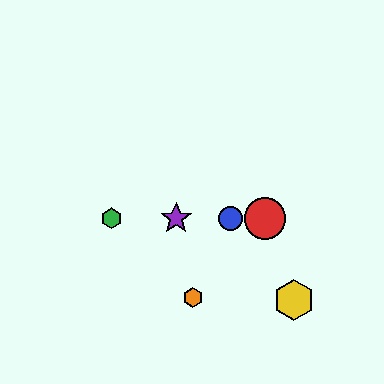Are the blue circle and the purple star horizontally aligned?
Yes, both are at y≈218.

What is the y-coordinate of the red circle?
The red circle is at y≈218.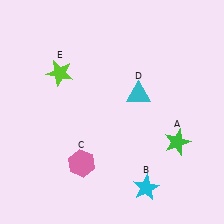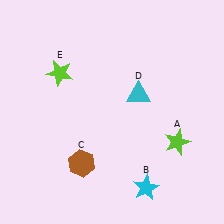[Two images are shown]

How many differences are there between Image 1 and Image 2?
There are 2 differences between the two images.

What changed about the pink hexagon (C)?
In Image 1, C is pink. In Image 2, it changed to brown.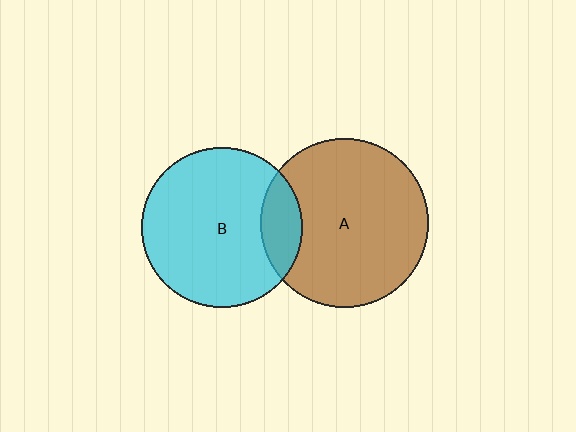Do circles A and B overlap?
Yes.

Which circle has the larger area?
Circle A (brown).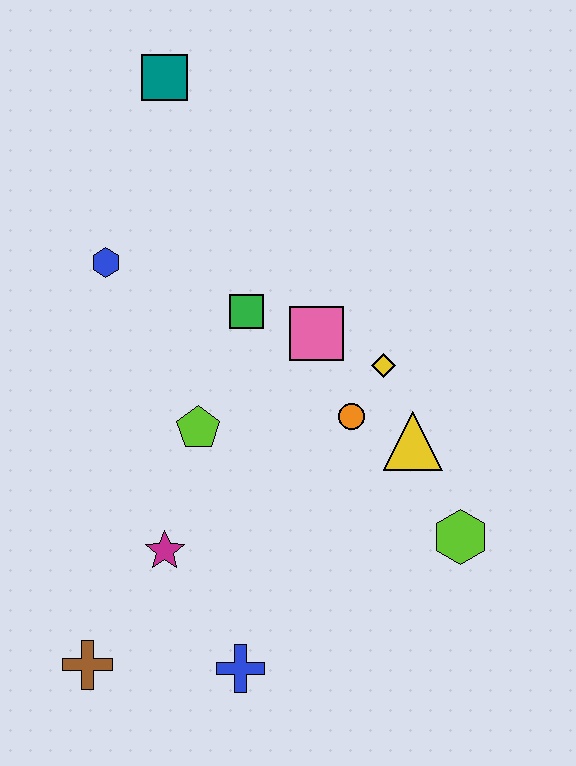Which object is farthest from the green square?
The brown cross is farthest from the green square.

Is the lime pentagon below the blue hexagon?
Yes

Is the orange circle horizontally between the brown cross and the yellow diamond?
Yes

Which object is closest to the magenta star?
The lime pentagon is closest to the magenta star.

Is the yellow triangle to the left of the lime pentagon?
No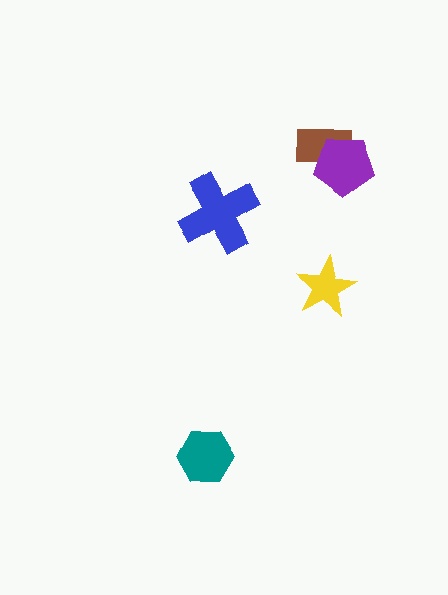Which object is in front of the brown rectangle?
The purple pentagon is in front of the brown rectangle.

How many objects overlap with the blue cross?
0 objects overlap with the blue cross.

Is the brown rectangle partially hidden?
Yes, it is partially covered by another shape.